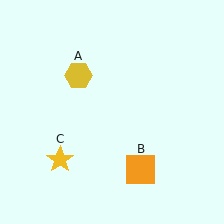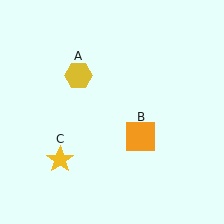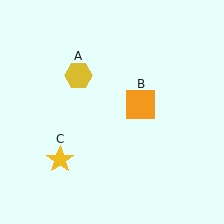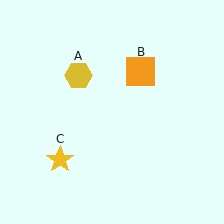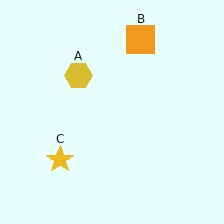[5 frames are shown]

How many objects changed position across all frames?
1 object changed position: orange square (object B).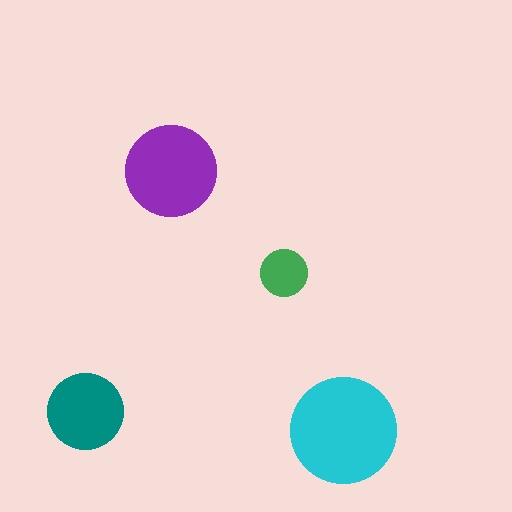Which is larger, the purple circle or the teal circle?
The purple one.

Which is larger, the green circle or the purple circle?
The purple one.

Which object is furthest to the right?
The cyan circle is rightmost.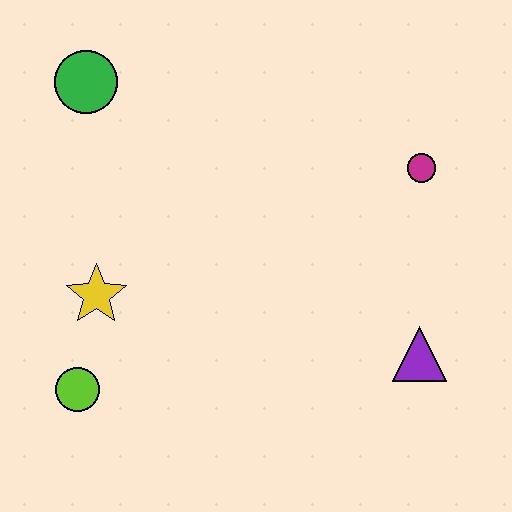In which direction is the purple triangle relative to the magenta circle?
The purple triangle is below the magenta circle.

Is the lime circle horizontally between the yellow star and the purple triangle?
No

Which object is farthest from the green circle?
The purple triangle is farthest from the green circle.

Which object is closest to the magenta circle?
The purple triangle is closest to the magenta circle.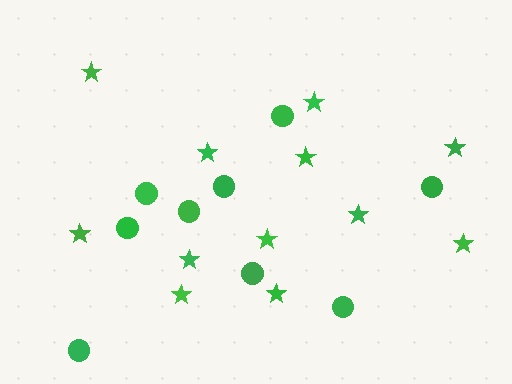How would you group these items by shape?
There are 2 groups: one group of stars (12) and one group of circles (9).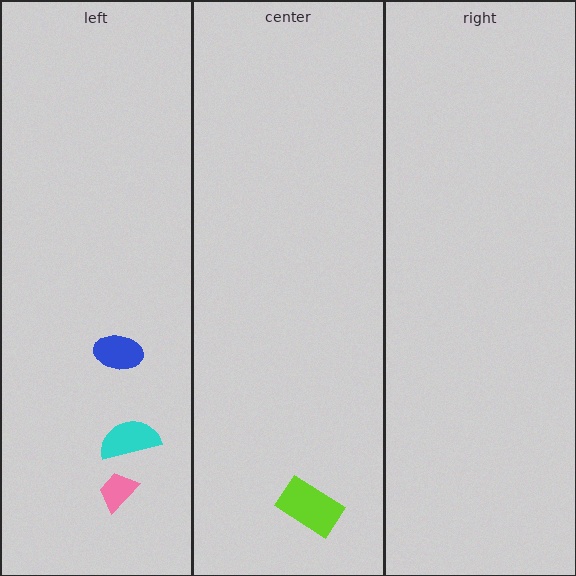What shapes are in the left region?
The cyan semicircle, the blue ellipse, the pink trapezoid.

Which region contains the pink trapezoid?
The left region.